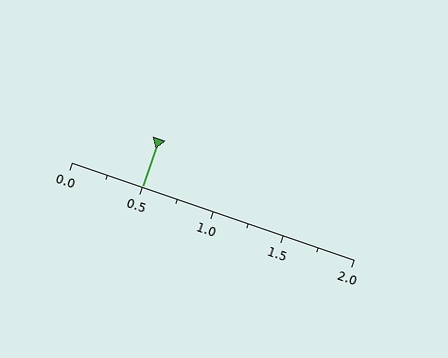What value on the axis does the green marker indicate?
The marker indicates approximately 0.5.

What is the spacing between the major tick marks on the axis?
The major ticks are spaced 0.5 apart.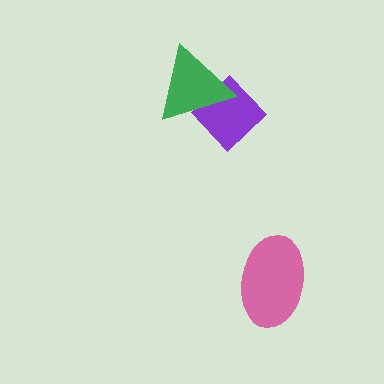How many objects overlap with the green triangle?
1 object overlaps with the green triangle.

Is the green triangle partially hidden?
No, no other shape covers it.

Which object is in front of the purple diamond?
The green triangle is in front of the purple diamond.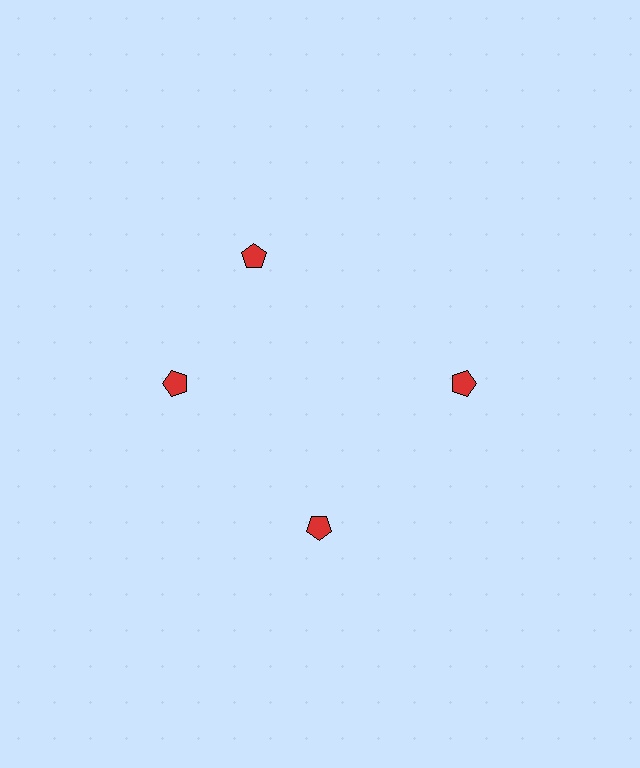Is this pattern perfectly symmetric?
No. The 4 red pentagons are arranged in a ring, but one element near the 12 o'clock position is rotated out of alignment along the ring, breaking the 4-fold rotational symmetry.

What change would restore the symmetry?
The symmetry would be restored by rotating it back into even spacing with its neighbors so that all 4 pentagons sit at equal angles and equal distance from the center.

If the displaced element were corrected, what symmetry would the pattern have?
It would have 4-fold rotational symmetry — the pattern would map onto itself every 90 degrees.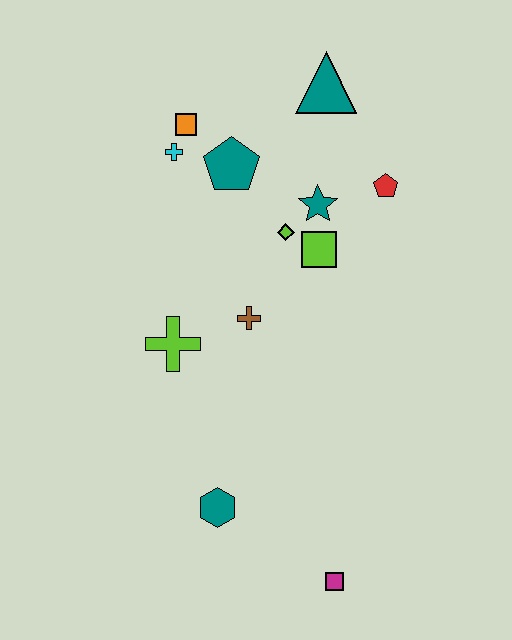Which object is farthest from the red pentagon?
The magenta square is farthest from the red pentagon.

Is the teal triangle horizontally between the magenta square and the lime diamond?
Yes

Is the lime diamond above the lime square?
Yes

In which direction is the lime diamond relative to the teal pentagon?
The lime diamond is below the teal pentagon.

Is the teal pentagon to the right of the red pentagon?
No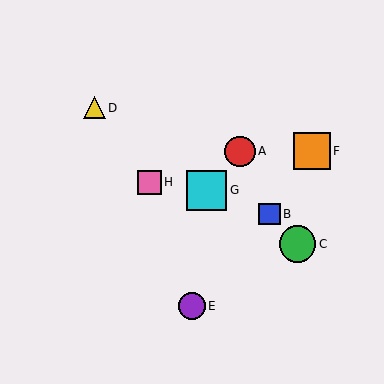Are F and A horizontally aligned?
Yes, both are at y≈151.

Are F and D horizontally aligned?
No, F is at y≈151 and D is at y≈108.